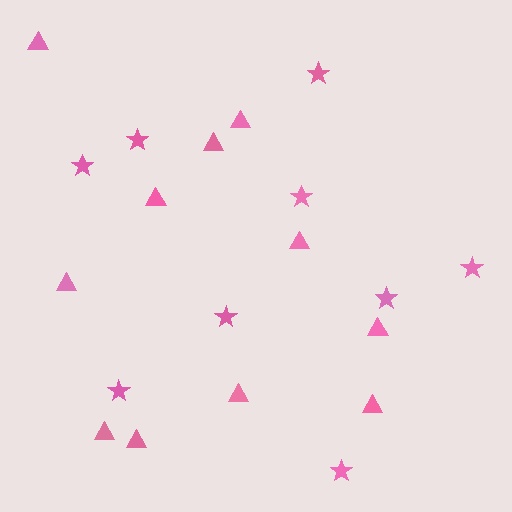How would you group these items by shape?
There are 2 groups: one group of triangles (11) and one group of stars (9).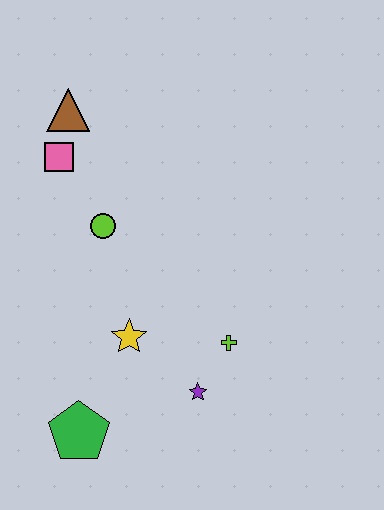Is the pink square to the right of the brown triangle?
No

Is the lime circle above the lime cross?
Yes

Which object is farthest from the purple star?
The brown triangle is farthest from the purple star.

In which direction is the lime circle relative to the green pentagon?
The lime circle is above the green pentagon.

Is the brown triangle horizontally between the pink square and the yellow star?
Yes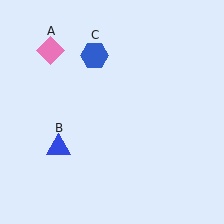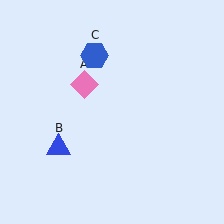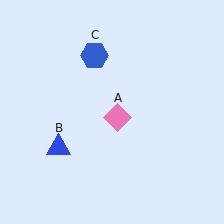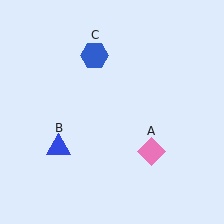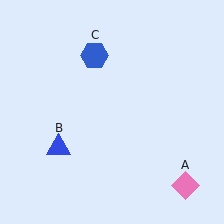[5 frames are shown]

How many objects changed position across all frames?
1 object changed position: pink diamond (object A).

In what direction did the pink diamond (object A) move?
The pink diamond (object A) moved down and to the right.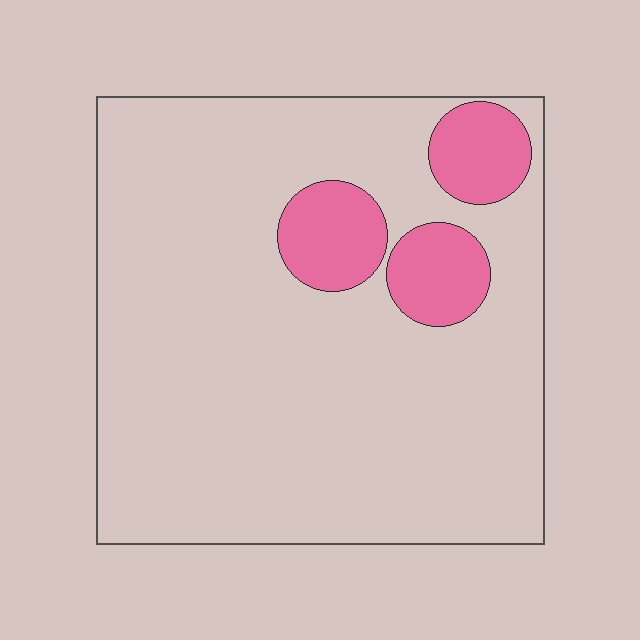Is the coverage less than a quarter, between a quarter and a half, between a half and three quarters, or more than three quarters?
Less than a quarter.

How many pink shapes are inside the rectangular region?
3.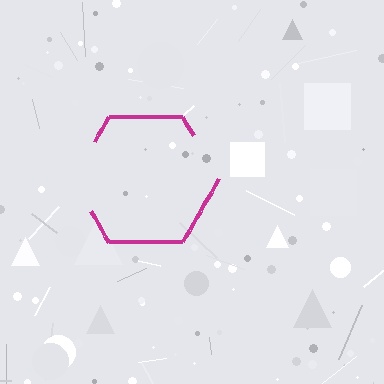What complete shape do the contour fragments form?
The contour fragments form a hexagon.